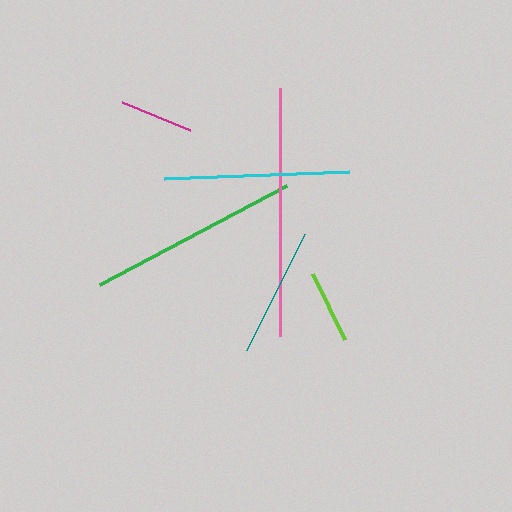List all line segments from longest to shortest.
From longest to shortest: pink, green, cyan, teal, magenta, lime.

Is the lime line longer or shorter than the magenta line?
The magenta line is longer than the lime line.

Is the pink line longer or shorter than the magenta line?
The pink line is longer than the magenta line.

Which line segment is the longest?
The pink line is the longest at approximately 248 pixels.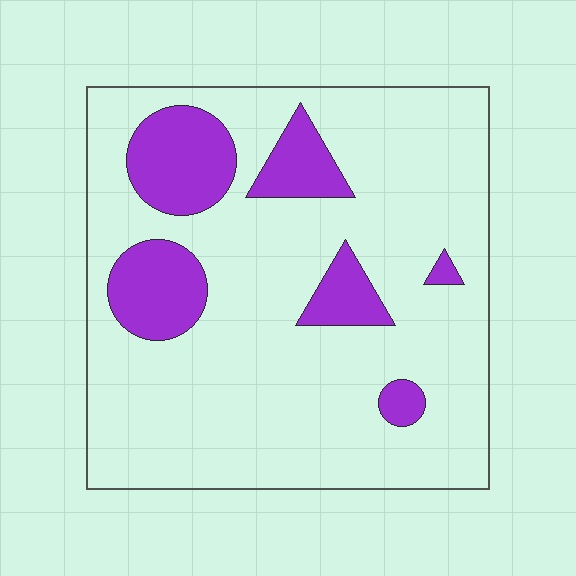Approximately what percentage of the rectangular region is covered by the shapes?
Approximately 20%.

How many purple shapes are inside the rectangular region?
6.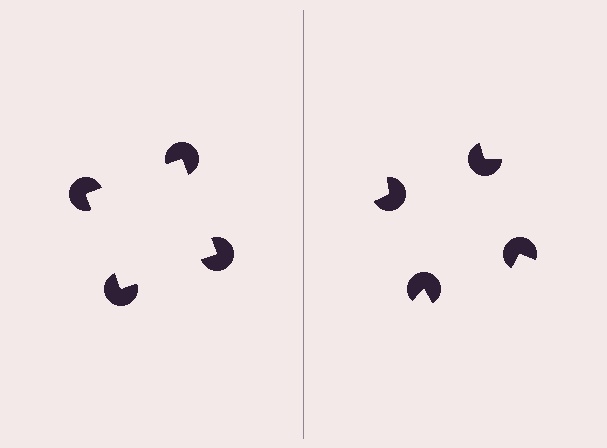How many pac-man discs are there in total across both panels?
8 — 4 on each side.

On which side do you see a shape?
An illusory square appears on the left side. On the right side the wedge cuts are rotated, so no coherent shape forms.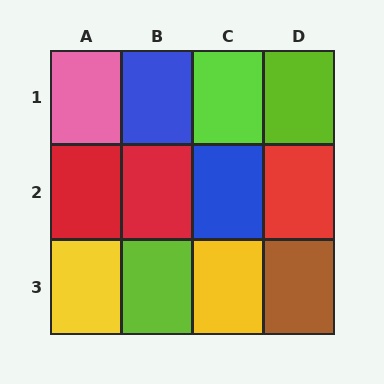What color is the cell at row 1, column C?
Lime.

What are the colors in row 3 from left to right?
Yellow, lime, yellow, brown.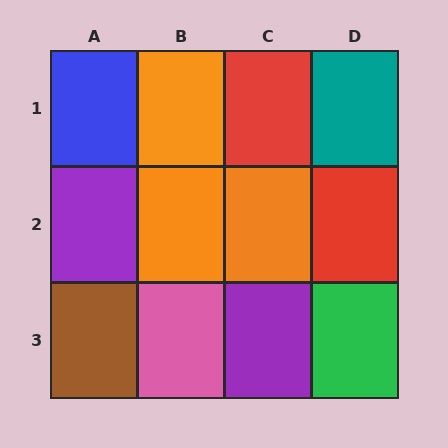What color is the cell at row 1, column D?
Teal.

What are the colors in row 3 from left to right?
Brown, pink, purple, green.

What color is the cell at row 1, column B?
Orange.